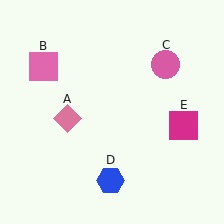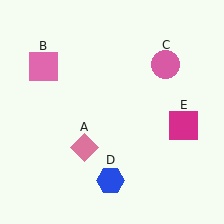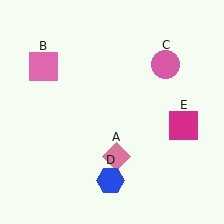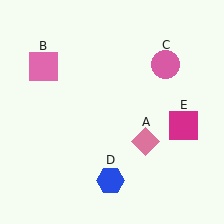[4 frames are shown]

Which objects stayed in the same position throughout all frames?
Pink square (object B) and pink circle (object C) and blue hexagon (object D) and magenta square (object E) remained stationary.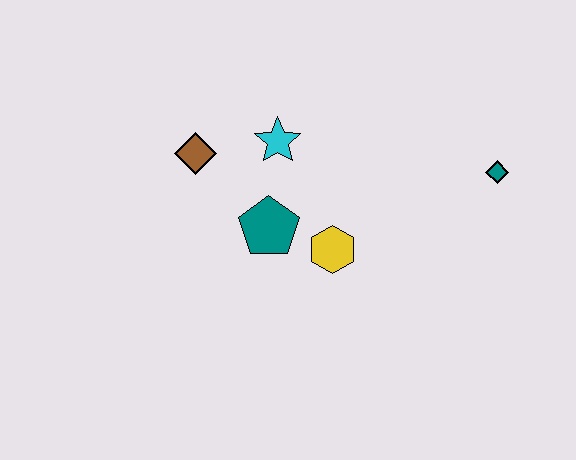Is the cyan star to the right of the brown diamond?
Yes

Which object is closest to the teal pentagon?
The yellow hexagon is closest to the teal pentagon.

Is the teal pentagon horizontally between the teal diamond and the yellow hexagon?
No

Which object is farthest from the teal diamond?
The brown diamond is farthest from the teal diamond.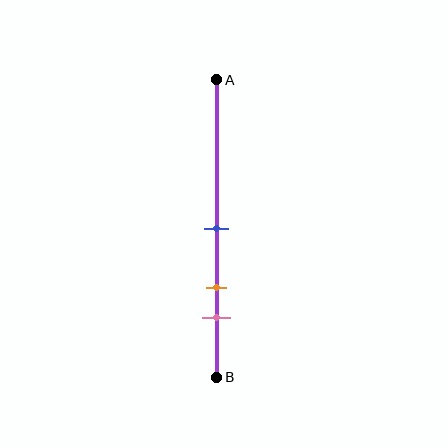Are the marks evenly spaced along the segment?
Yes, the marks are approximately evenly spaced.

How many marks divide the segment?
There are 3 marks dividing the segment.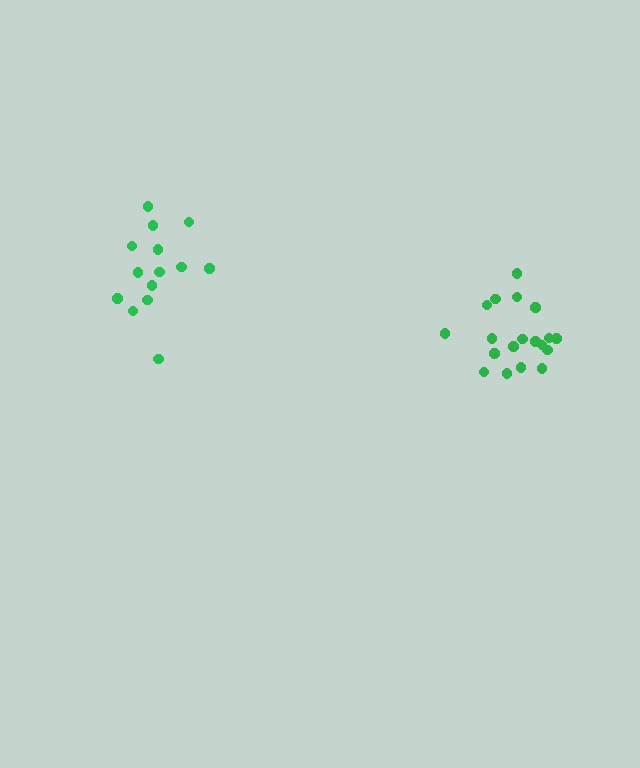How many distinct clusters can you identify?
There are 2 distinct clusters.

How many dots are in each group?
Group 1: 19 dots, Group 2: 14 dots (33 total).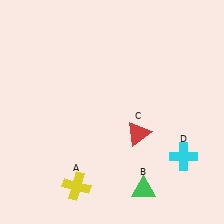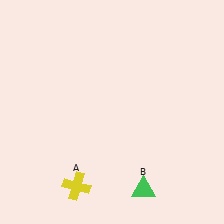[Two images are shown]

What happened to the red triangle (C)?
The red triangle (C) was removed in Image 2. It was in the bottom-right area of Image 1.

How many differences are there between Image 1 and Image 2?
There are 2 differences between the two images.